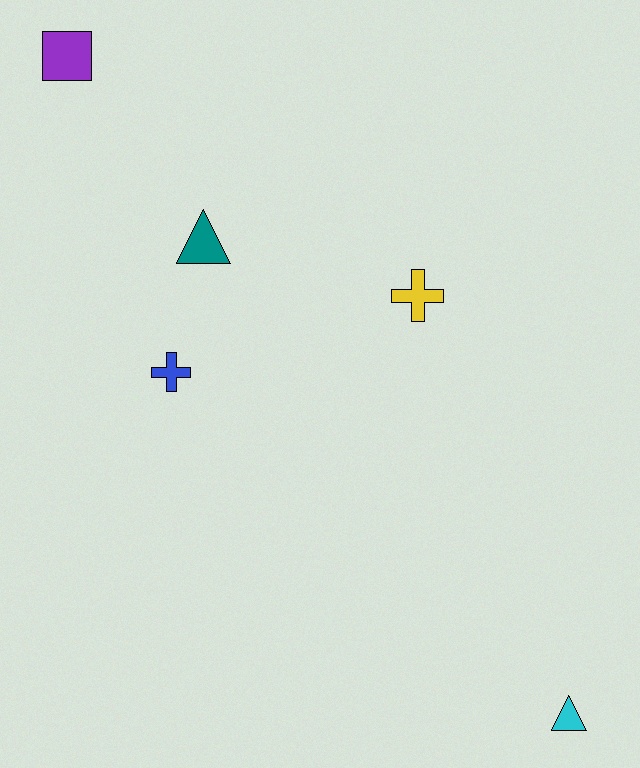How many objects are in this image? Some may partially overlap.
There are 5 objects.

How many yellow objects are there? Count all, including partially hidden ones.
There is 1 yellow object.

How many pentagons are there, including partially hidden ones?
There are no pentagons.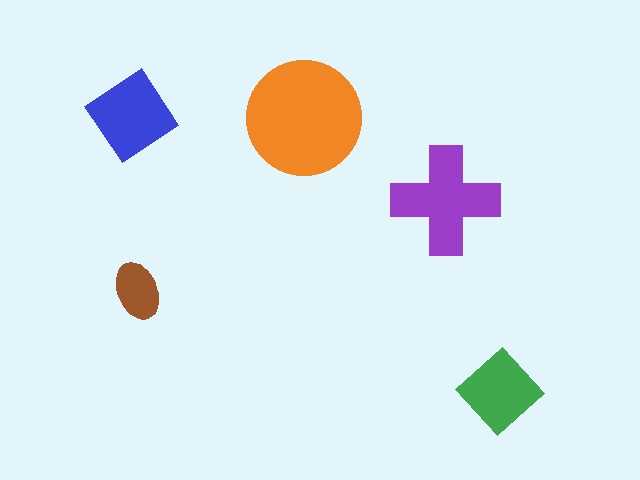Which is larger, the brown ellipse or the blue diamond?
The blue diamond.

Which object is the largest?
The orange circle.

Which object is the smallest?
The brown ellipse.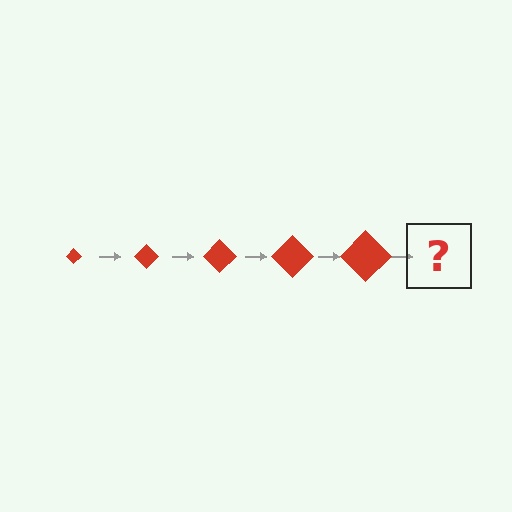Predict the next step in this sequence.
The next step is a red diamond, larger than the previous one.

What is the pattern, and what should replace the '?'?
The pattern is that the diamond gets progressively larger each step. The '?' should be a red diamond, larger than the previous one.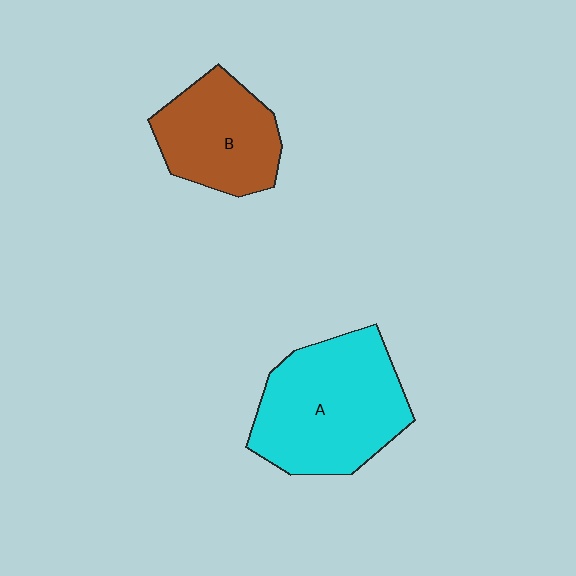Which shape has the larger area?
Shape A (cyan).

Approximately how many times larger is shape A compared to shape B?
Approximately 1.5 times.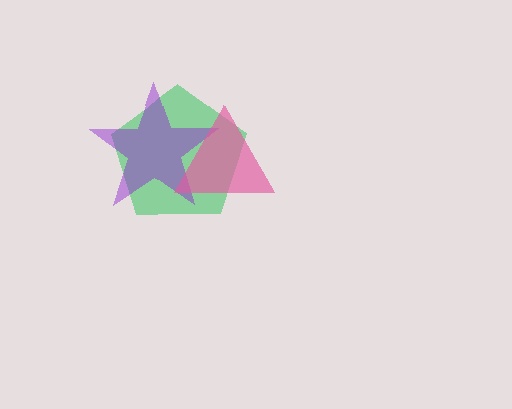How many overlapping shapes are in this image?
There are 3 overlapping shapes in the image.